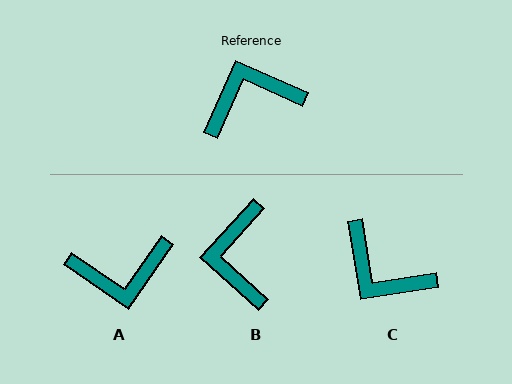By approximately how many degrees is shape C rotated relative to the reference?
Approximately 123 degrees counter-clockwise.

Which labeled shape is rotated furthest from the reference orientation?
A, about 169 degrees away.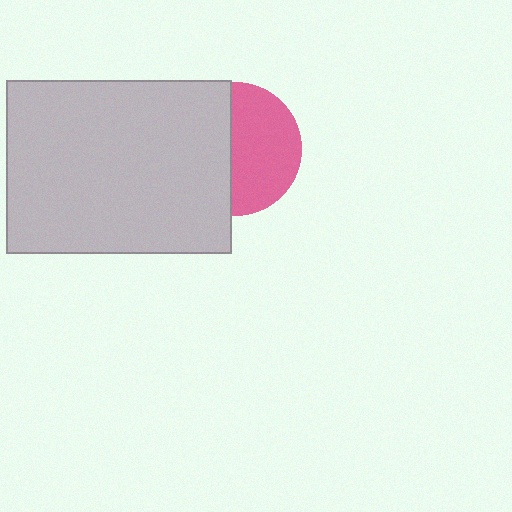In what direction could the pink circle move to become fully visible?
The pink circle could move right. That would shift it out from behind the light gray rectangle entirely.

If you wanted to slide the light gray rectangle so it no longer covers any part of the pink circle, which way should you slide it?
Slide it left — that is the most direct way to separate the two shapes.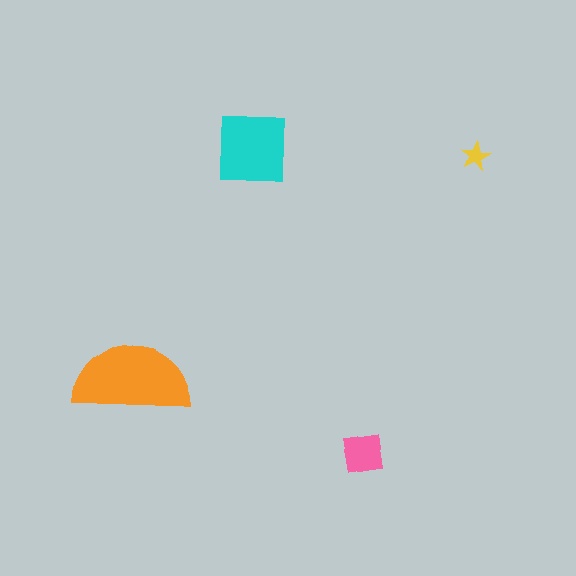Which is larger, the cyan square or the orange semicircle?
The orange semicircle.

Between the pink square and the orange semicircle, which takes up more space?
The orange semicircle.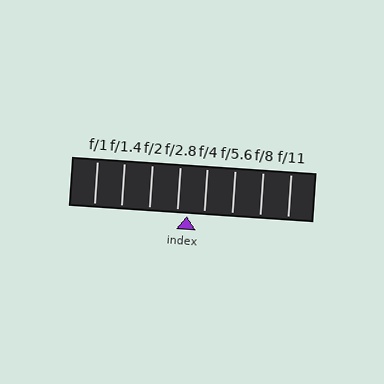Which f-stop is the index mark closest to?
The index mark is closest to f/2.8.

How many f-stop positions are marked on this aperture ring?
There are 8 f-stop positions marked.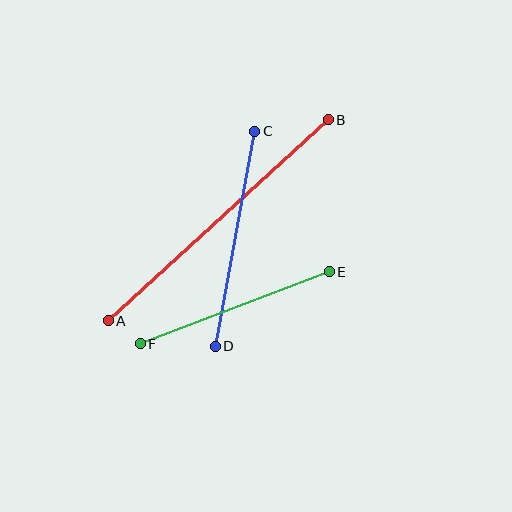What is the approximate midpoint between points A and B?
The midpoint is at approximately (218, 220) pixels.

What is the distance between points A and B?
The distance is approximately 298 pixels.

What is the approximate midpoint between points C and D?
The midpoint is at approximately (235, 239) pixels.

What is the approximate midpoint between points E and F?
The midpoint is at approximately (235, 308) pixels.